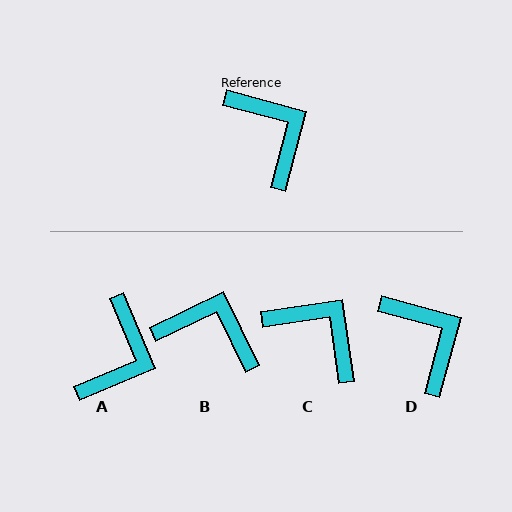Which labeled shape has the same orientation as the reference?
D.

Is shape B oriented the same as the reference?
No, it is off by about 41 degrees.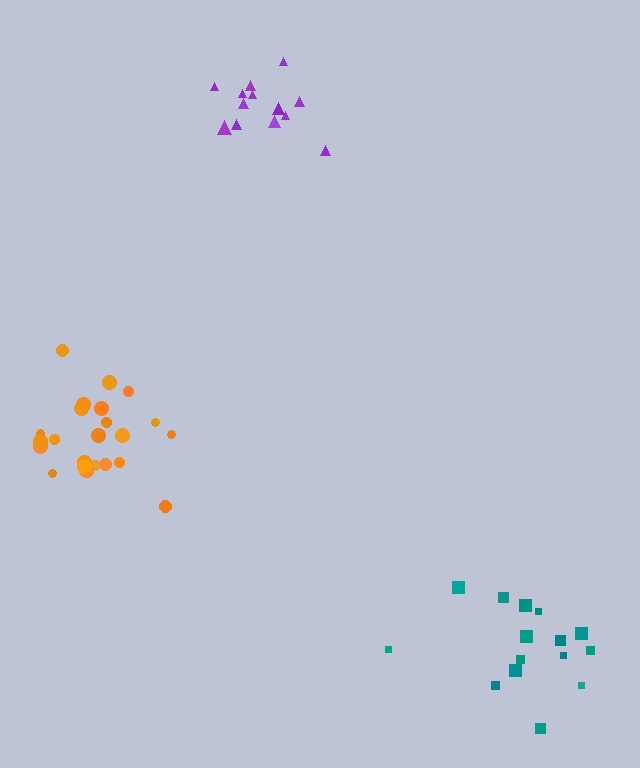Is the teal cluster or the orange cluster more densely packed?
Orange.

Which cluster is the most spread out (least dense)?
Teal.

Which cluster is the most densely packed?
Purple.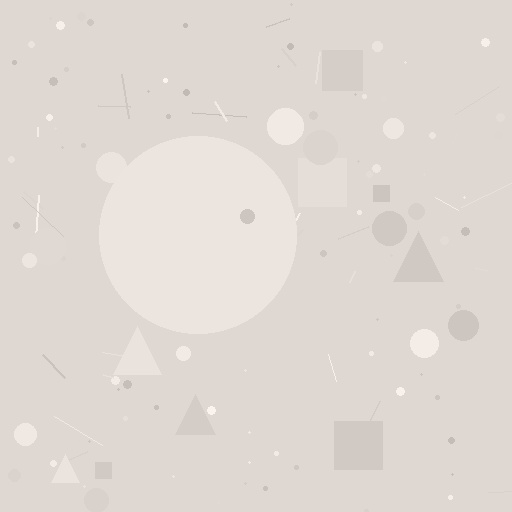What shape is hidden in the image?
A circle is hidden in the image.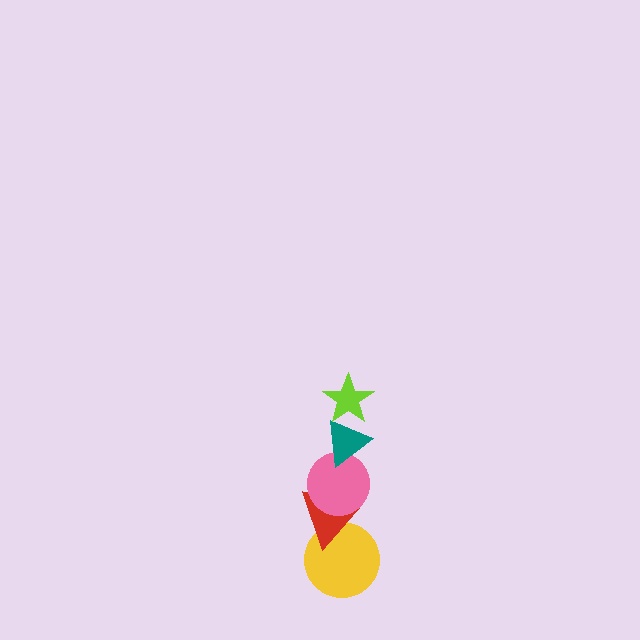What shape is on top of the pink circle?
The teal triangle is on top of the pink circle.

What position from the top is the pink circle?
The pink circle is 3rd from the top.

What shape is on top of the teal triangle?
The lime star is on top of the teal triangle.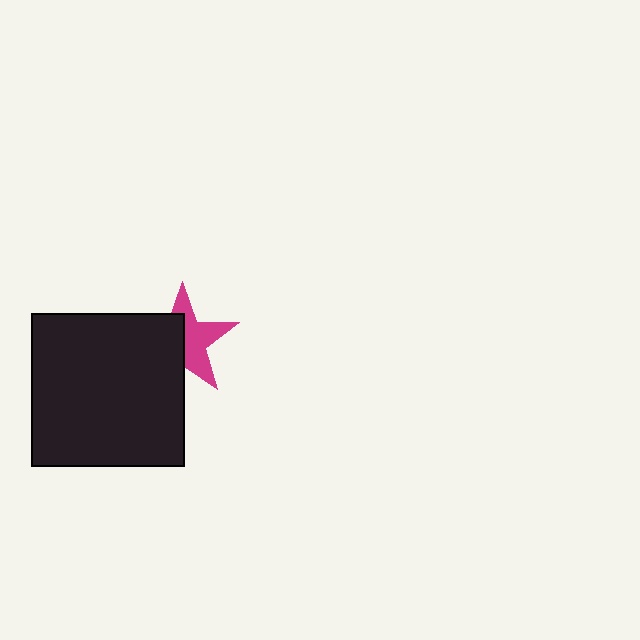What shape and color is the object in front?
The object in front is a black square.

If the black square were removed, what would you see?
You would see the complete magenta star.